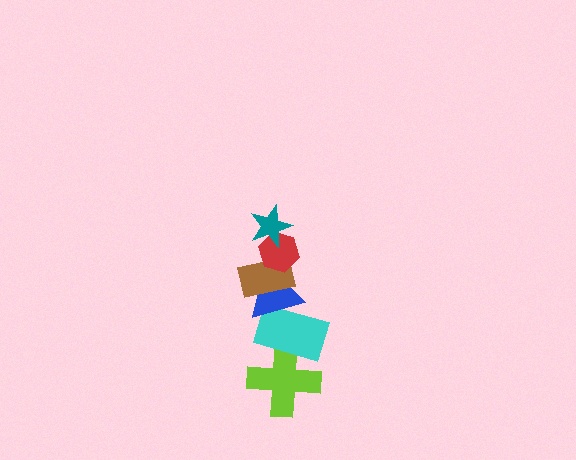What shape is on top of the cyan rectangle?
The blue triangle is on top of the cyan rectangle.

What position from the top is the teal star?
The teal star is 1st from the top.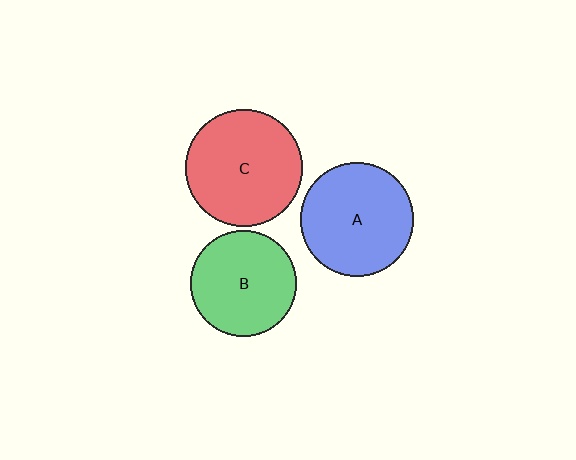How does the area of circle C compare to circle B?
Approximately 1.2 times.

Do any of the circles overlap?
No, none of the circles overlap.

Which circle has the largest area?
Circle C (red).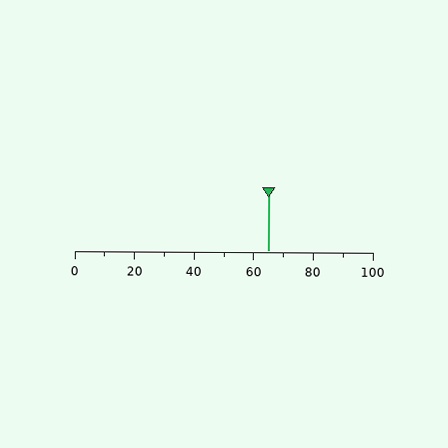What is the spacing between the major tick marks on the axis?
The major ticks are spaced 20 apart.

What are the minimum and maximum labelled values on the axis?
The axis runs from 0 to 100.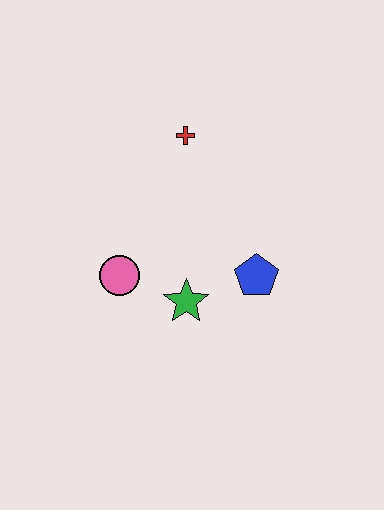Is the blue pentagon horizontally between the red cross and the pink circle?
No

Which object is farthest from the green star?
The red cross is farthest from the green star.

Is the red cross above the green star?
Yes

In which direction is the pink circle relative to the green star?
The pink circle is to the left of the green star.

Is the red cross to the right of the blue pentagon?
No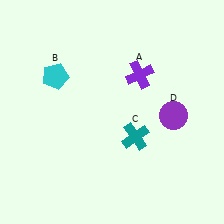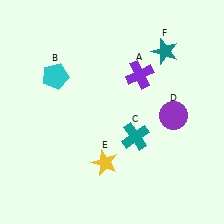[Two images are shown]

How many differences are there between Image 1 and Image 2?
There are 2 differences between the two images.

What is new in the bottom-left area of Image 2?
A yellow star (E) was added in the bottom-left area of Image 2.